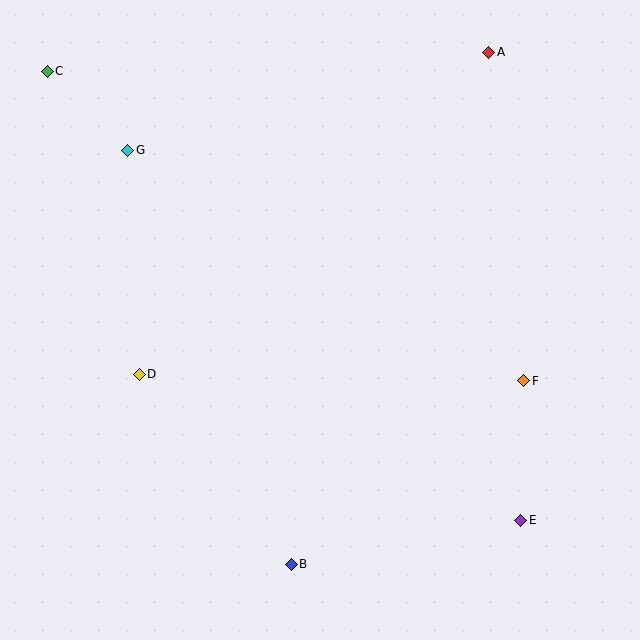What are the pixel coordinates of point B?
Point B is at (291, 564).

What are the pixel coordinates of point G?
Point G is at (128, 150).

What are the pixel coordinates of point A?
Point A is at (489, 52).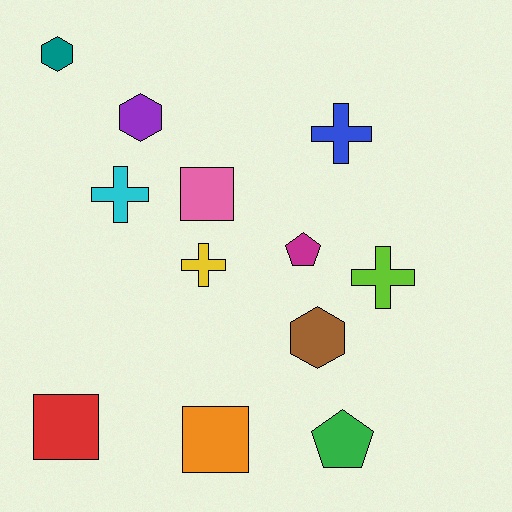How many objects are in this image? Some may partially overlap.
There are 12 objects.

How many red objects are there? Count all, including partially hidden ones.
There is 1 red object.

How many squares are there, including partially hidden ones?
There are 3 squares.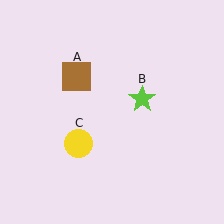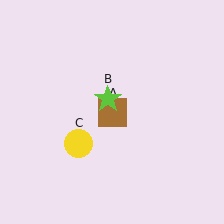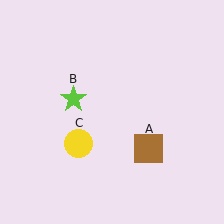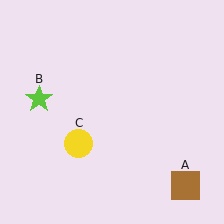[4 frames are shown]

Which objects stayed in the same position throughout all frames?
Yellow circle (object C) remained stationary.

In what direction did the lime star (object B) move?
The lime star (object B) moved left.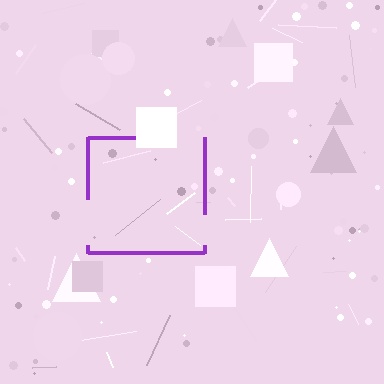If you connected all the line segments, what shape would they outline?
They would outline a square.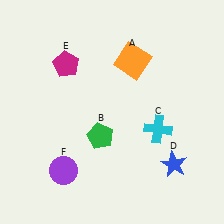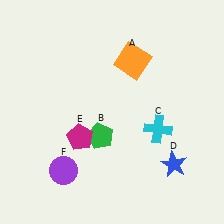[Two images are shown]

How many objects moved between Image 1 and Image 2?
1 object moved between the two images.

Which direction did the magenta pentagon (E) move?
The magenta pentagon (E) moved down.